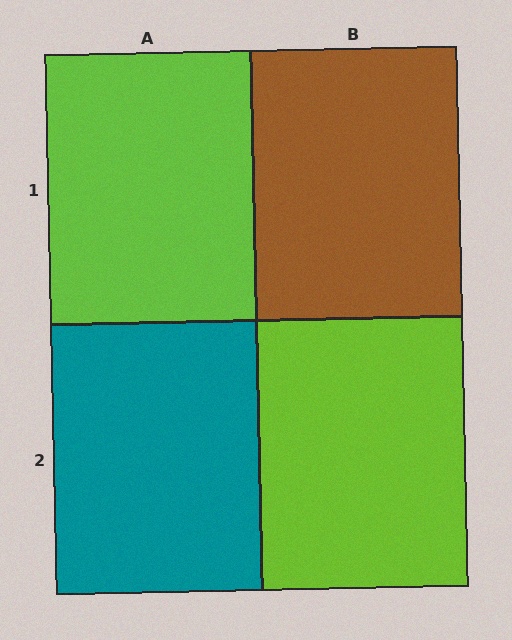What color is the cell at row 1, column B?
Brown.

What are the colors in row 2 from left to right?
Teal, lime.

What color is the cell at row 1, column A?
Lime.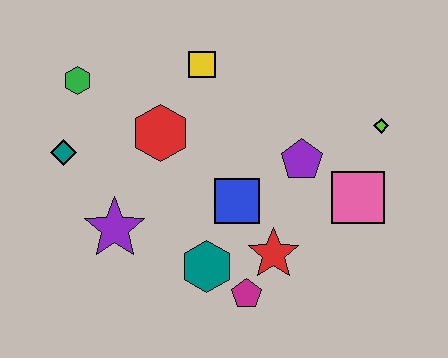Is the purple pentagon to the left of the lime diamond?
Yes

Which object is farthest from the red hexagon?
The lime diamond is farthest from the red hexagon.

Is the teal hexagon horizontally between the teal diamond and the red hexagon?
No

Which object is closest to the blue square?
The red star is closest to the blue square.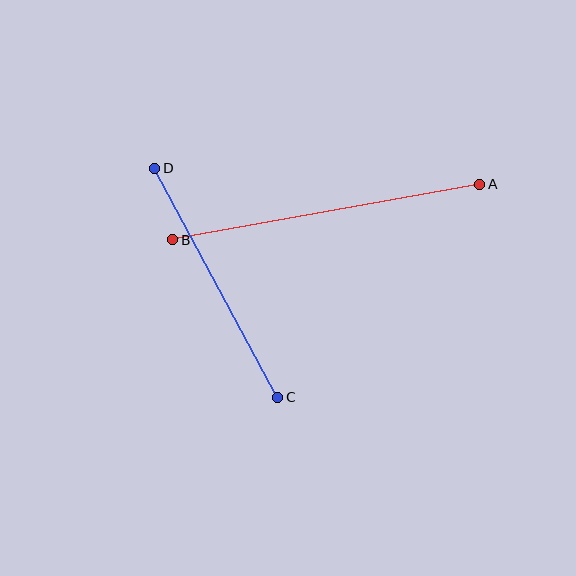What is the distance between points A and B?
The distance is approximately 312 pixels.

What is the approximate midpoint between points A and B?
The midpoint is at approximately (326, 212) pixels.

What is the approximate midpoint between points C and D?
The midpoint is at approximately (216, 283) pixels.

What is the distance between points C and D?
The distance is approximately 260 pixels.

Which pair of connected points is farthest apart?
Points A and B are farthest apart.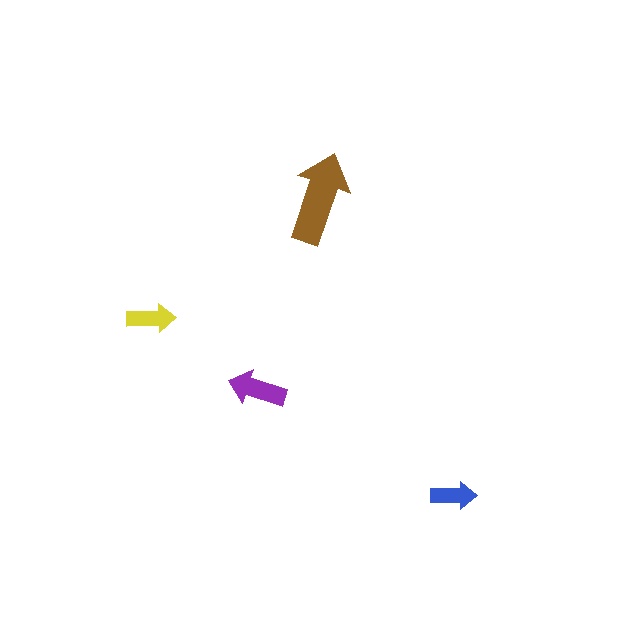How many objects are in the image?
There are 4 objects in the image.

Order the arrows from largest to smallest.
the brown one, the purple one, the yellow one, the blue one.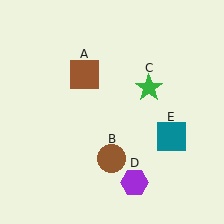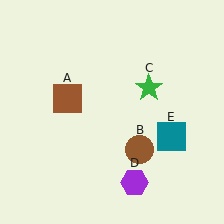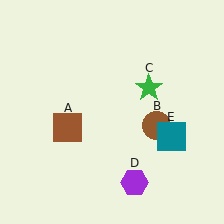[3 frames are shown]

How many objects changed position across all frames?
2 objects changed position: brown square (object A), brown circle (object B).